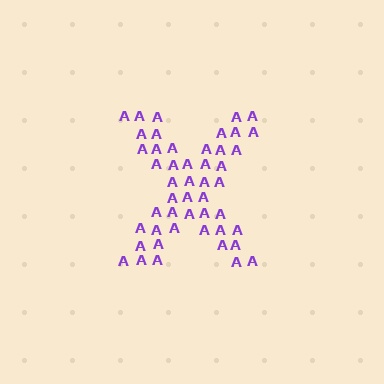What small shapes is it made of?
It is made of small letter A's.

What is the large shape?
The large shape is the letter X.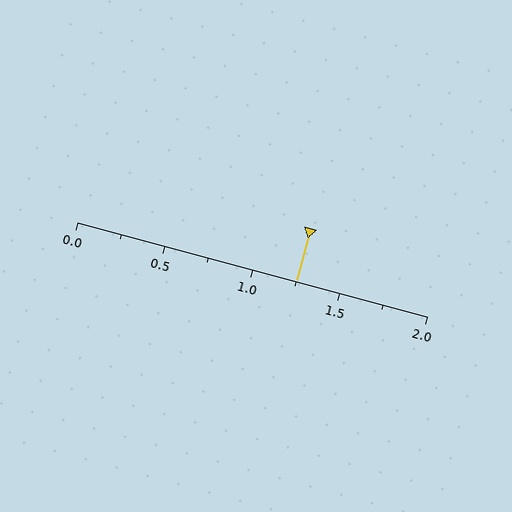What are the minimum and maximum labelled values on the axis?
The axis runs from 0.0 to 2.0.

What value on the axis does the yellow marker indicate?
The marker indicates approximately 1.25.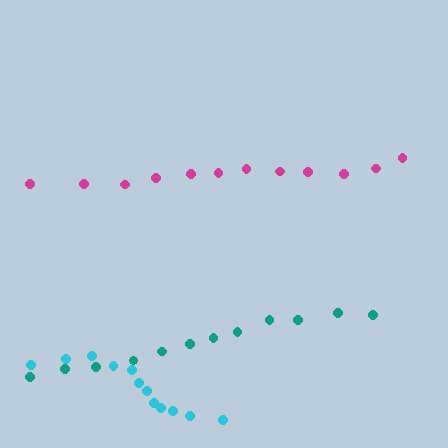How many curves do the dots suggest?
There are 3 distinct paths.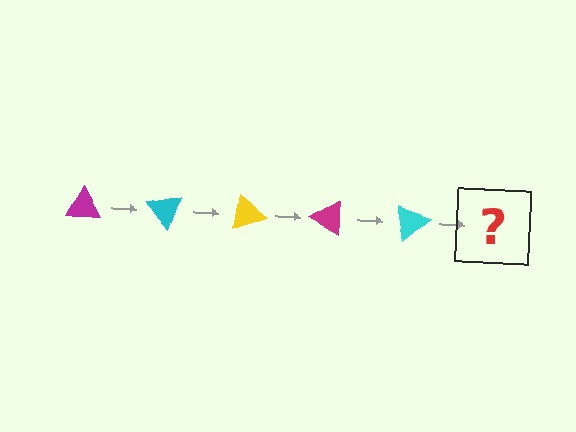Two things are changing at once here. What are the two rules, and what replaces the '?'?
The two rules are that it rotates 50 degrees each step and the color cycles through magenta, cyan, and yellow. The '?' should be a yellow triangle, rotated 250 degrees from the start.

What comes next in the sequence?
The next element should be a yellow triangle, rotated 250 degrees from the start.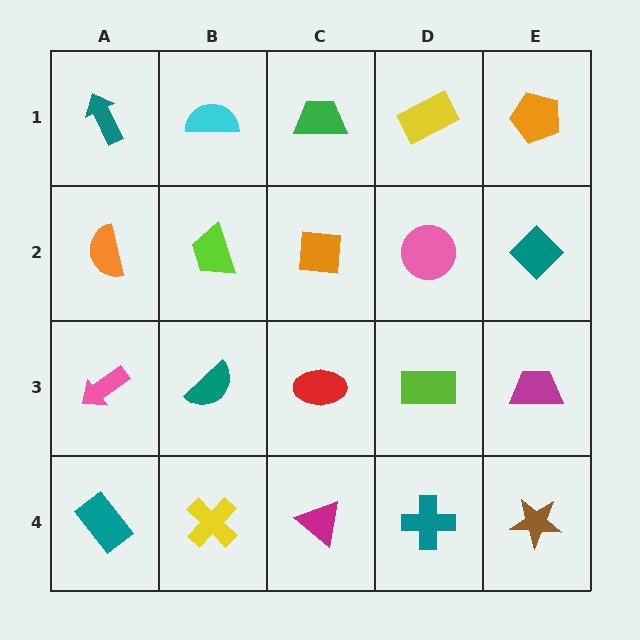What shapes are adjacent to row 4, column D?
A lime rectangle (row 3, column D), a magenta triangle (row 4, column C), a brown star (row 4, column E).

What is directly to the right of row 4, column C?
A teal cross.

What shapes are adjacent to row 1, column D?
A pink circle (row 2, column D), a green trapezoid (row 1, column C), an orange pentagon (row 1, column E).